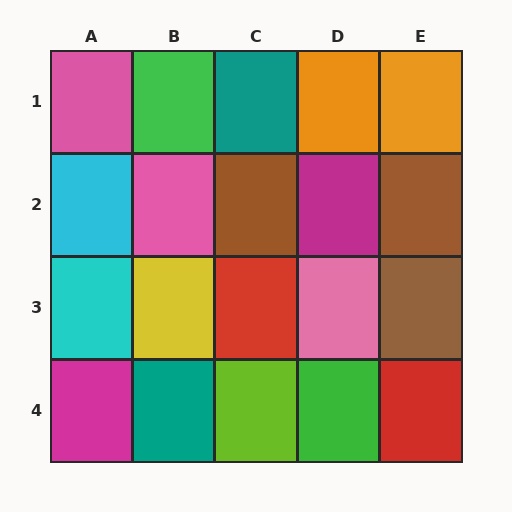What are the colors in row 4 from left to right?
Magenta, teal, lime, green, red.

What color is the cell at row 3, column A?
Cyan.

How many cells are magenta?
2 cells are magenta.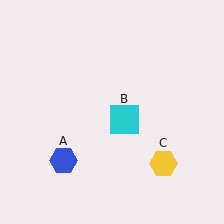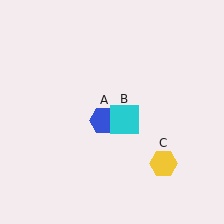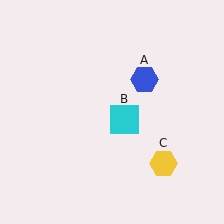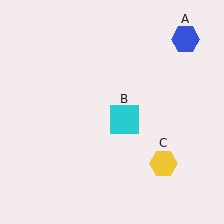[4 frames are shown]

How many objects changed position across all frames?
1 object changed position: blue hexagon (object A).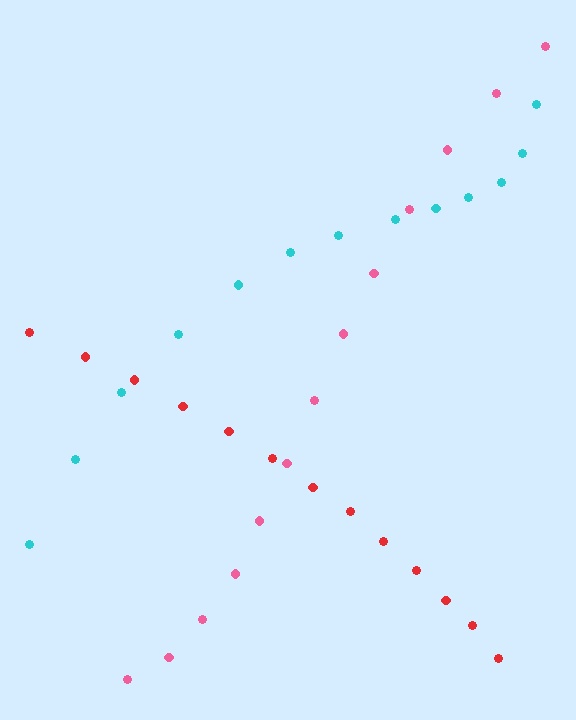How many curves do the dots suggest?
There are 3 distinct paths.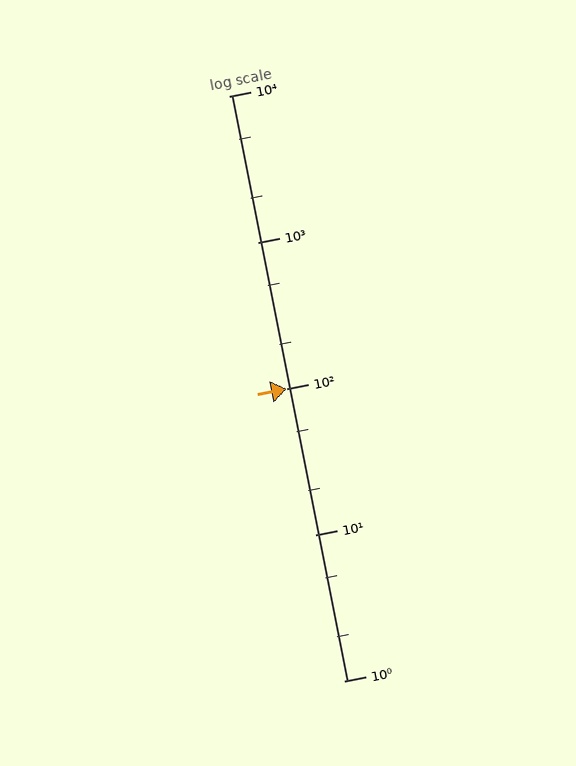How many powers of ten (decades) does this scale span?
The scale spans 4 decades, from 1 to 10000.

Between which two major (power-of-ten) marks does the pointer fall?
The pointer is between 100 and 1000.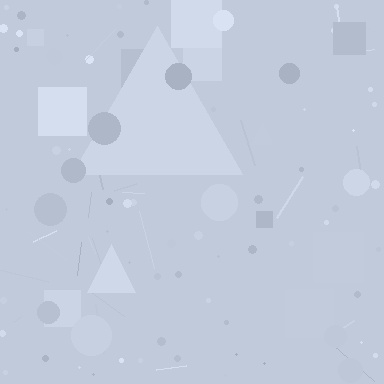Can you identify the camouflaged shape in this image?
The camouflaged shape is a triangle.